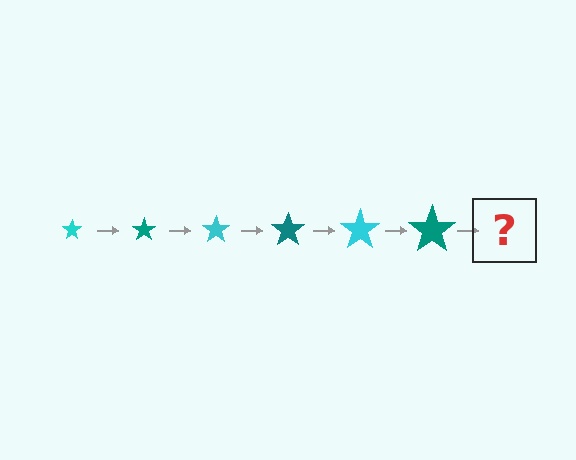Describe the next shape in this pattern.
It should be a cyan star, larger than the previous one.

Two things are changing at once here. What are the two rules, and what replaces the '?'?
The two rules are that the star grows larger each step and the color cycles through cyan and teal. The '?' should be a cyan star, larger than the previous one.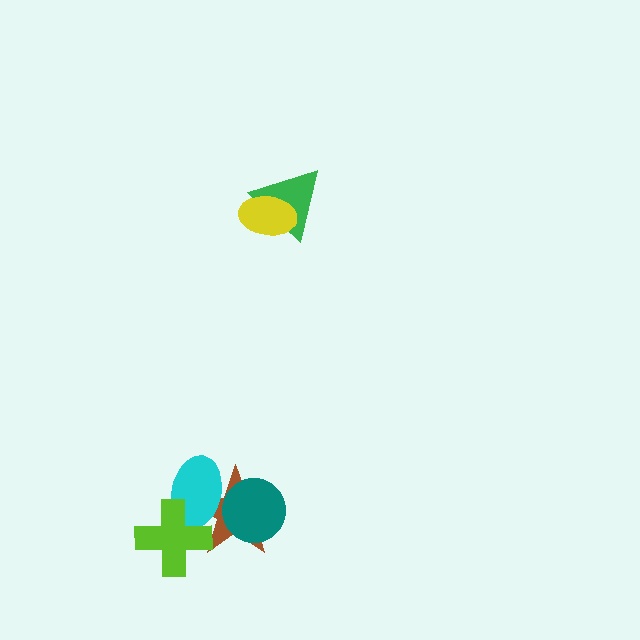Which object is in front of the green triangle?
The yellow ellipse is in front of the green triangle.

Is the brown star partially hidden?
Yes, it is partially covered by another shape.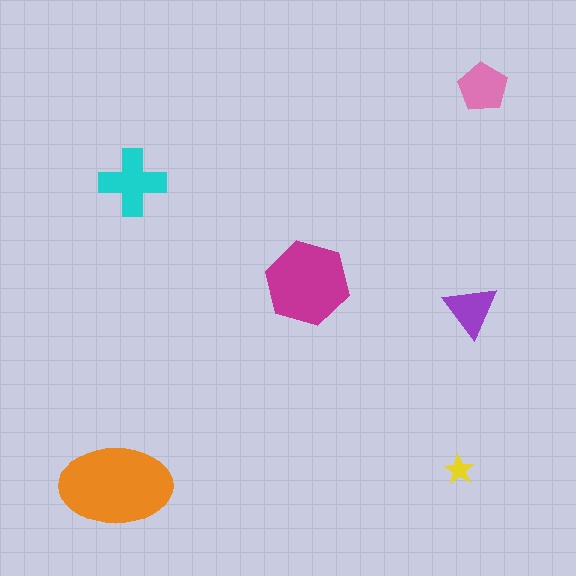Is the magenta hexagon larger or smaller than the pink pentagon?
Larger.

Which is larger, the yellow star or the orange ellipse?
The orange ellipse.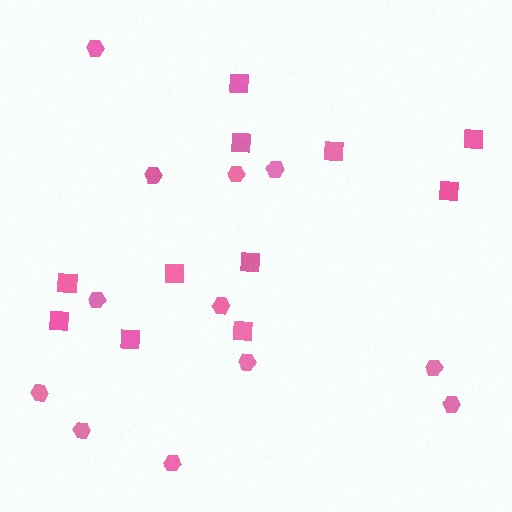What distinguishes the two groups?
There are 2 groups: one group of hexagons (12) and one group of squares (11).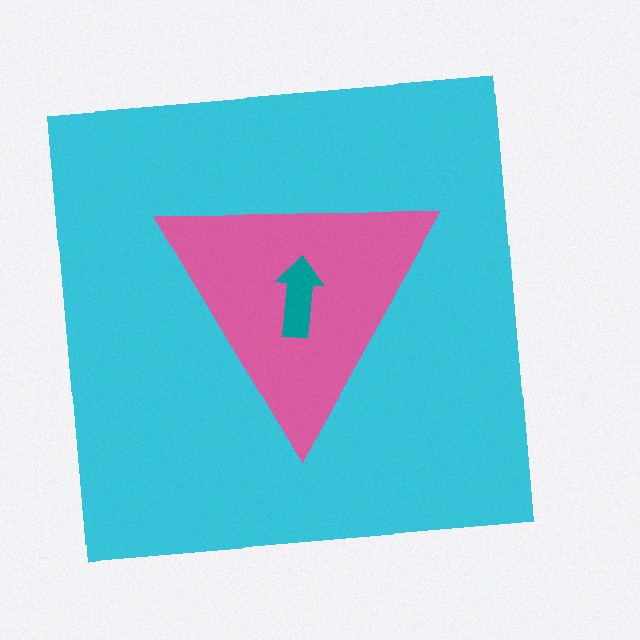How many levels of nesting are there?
3.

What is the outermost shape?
The cyan square.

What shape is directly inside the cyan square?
The pink triangle.